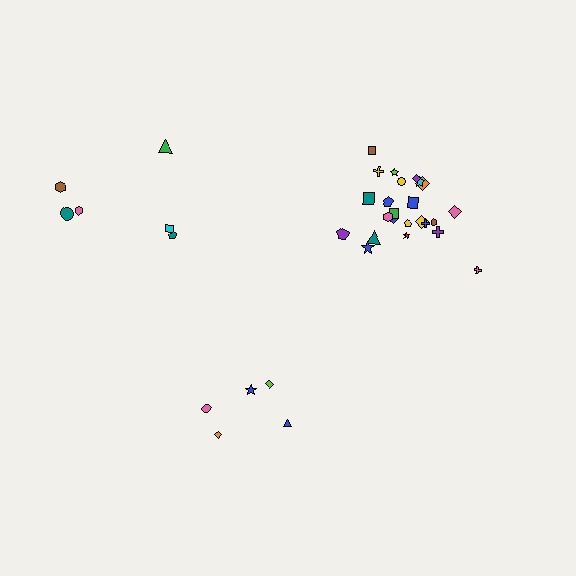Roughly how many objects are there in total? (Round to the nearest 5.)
Roughly 35 objects in total.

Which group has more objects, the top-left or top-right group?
The top-right group.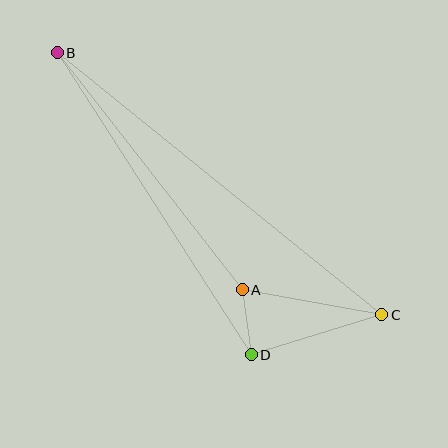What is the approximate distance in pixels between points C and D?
The distance between C and D is approximately 136 pixels.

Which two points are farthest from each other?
Points B and C are farthest from each other.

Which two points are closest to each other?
Points A and D are closest to each other.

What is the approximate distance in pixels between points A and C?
The distance between A and C is approximately 142 pixels.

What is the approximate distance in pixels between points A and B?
The distance between A and B is approximately 300 pixels.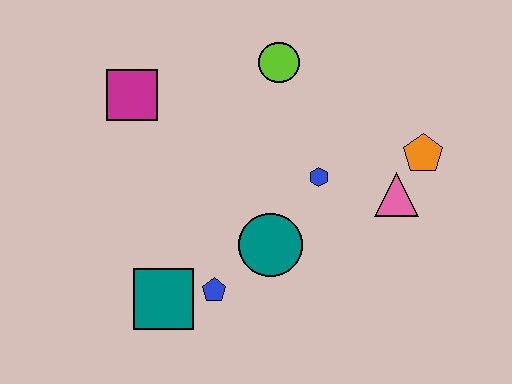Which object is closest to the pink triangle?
The orange pentagon is closest to the pink triangle.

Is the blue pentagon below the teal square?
No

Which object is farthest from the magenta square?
The orange pentagon is farthest from the magenta square.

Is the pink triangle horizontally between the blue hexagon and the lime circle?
No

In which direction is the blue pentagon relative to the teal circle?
The blue pentagon is to the left of the teal circle.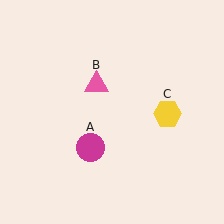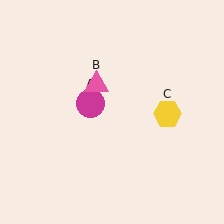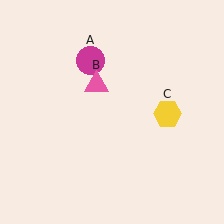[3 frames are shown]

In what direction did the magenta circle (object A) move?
The magenta circle (object A) moved up.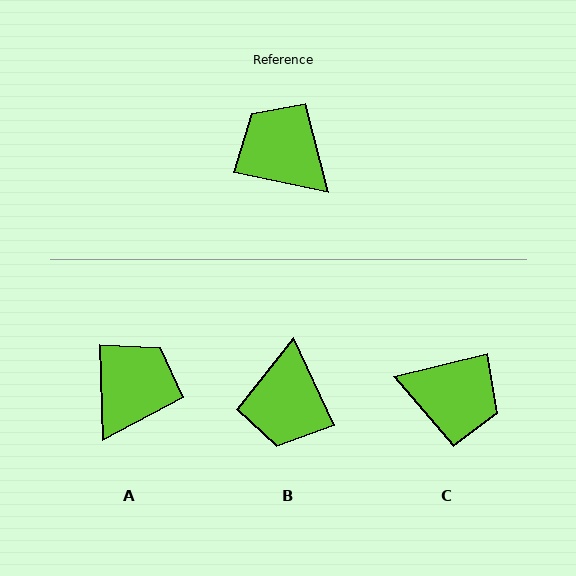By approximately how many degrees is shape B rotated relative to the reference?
Approximately 127 degrees counter-clockwise.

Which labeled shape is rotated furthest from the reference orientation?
C, about 154 degrees away.